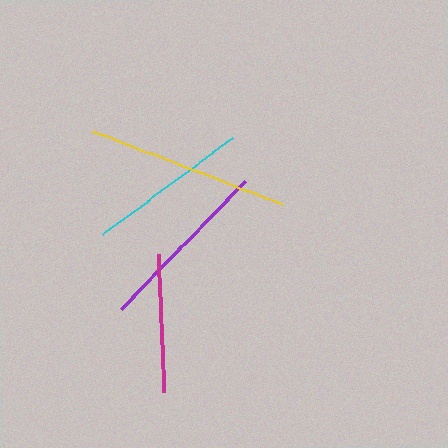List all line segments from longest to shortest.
From longest to shortest: yellow, purple, cyan, magenta.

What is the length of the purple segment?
The purple segment is approximately 179 pixels long.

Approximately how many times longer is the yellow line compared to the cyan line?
The yellow line is approximately 1.2 times the length of the cyan line.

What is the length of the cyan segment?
The cyan segment is approximately 162 pixels long.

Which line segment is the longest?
The yellow line is the longest at approximately 203 pixels.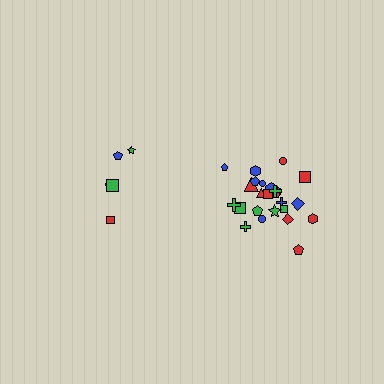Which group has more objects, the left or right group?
The right group.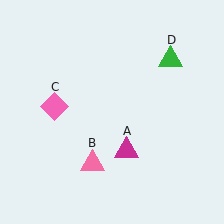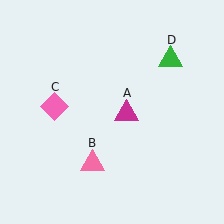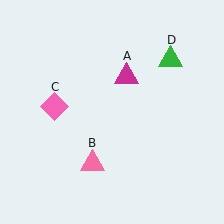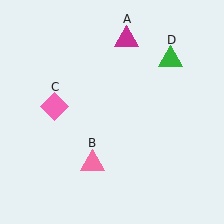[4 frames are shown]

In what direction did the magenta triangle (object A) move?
The magenta triangle (object A) moved up.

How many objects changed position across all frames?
1 object changed position: magenta triangle (object A).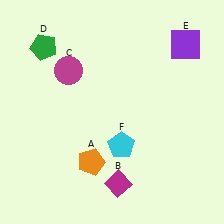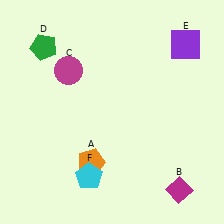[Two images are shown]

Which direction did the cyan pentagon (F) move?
The cyan pentagon (F) moved left.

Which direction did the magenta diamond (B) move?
The magenta diamond (B) moved right.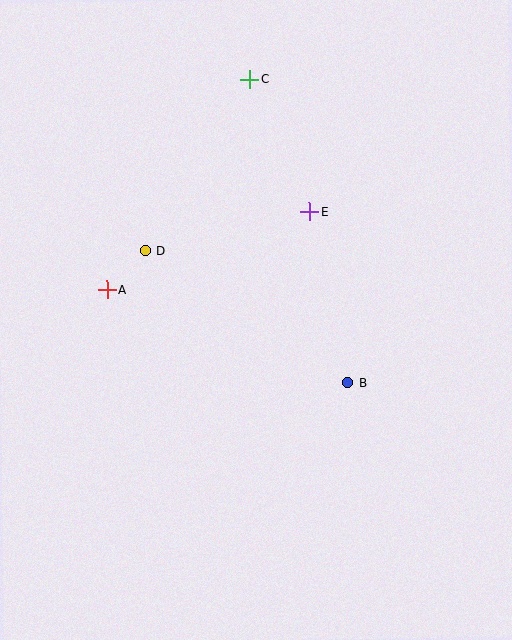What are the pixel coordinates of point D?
Point D is at (146, 251).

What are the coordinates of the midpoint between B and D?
The midpoint between B and D is at (246, 317).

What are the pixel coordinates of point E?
Point E is at (310, 212).